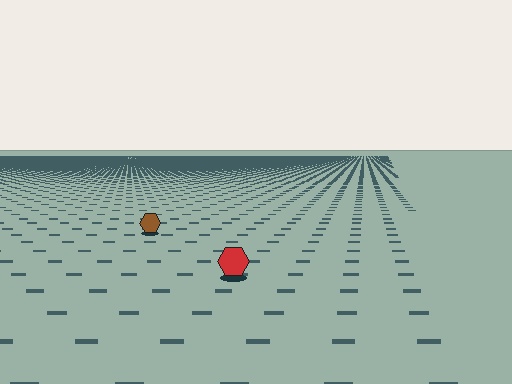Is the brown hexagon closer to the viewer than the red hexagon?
No. The red hexagon is closer — you can tell from the texture gradient: the ground texture is coarser near it.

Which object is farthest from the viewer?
The brown hexagon is farthest from the viewer. It appears smaller and the ground texture around it is denser.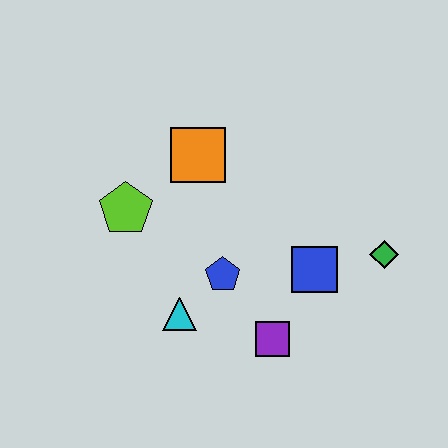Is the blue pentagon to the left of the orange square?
No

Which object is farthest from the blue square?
The lime pentagon is farthest from the blue square.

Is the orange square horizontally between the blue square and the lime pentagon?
Yes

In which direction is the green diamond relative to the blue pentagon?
The green diamond is to the right of the blue pentagon.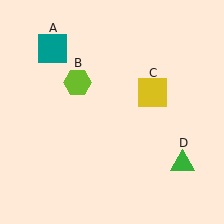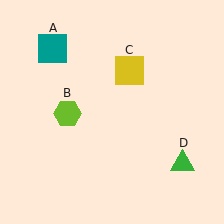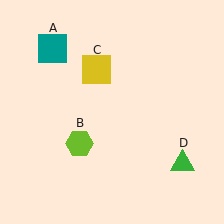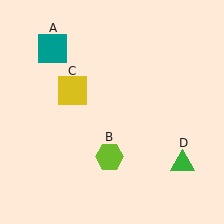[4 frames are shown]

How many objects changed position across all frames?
2 objects changed position: lime hexagon (object B), yellow square (object C).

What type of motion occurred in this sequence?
The lime hexagon (object B), yellow square (object C) rotated counterclockwise around the center of the scene.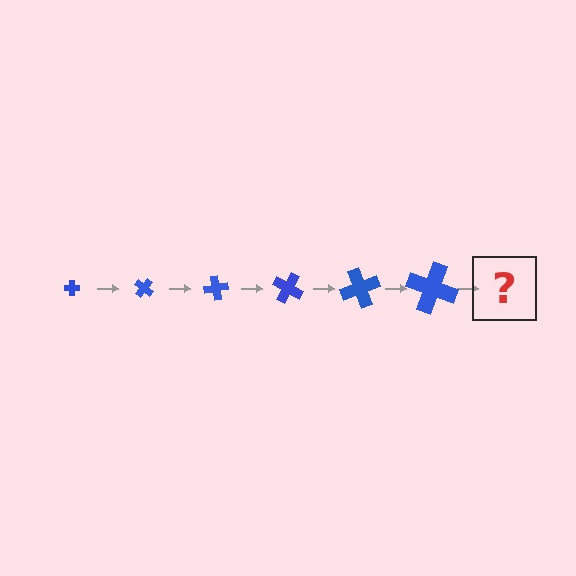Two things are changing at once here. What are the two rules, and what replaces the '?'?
The two rules are that the cross grows larger each step and it rotates 40 degrees each step. The '?' should be a cross, larger than the previous one and rotated 240 degrees from the start.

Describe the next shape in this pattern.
It should be a cross, larger than the previous one and rotated 240 degrees from the start.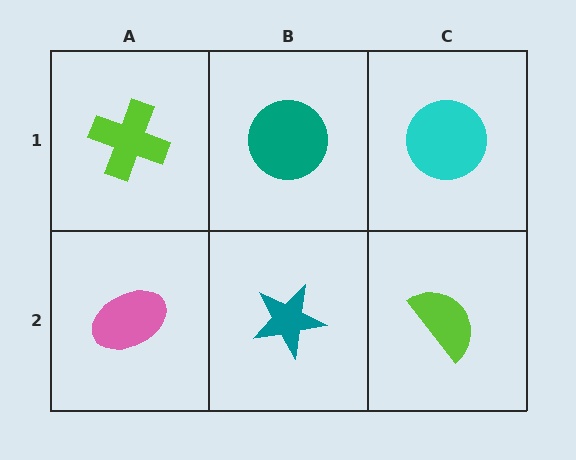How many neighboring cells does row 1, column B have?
3.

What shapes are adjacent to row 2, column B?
A teal circle (row 1, column B), a pink ellipse (row 2, column A), a lime semicircle (row 2, column C).